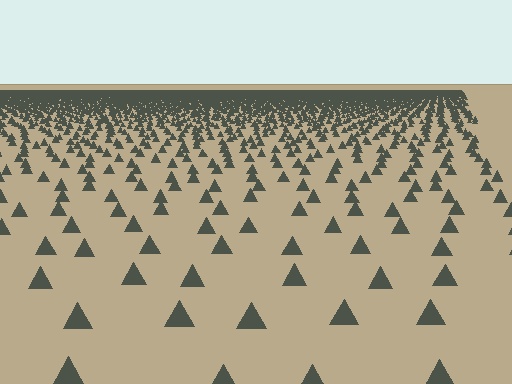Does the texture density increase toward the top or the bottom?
Density increases toward the top.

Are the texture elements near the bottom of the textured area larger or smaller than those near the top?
Larger. Near the bottom, elements are closer to the viewer and appear at a bigger on-screen size.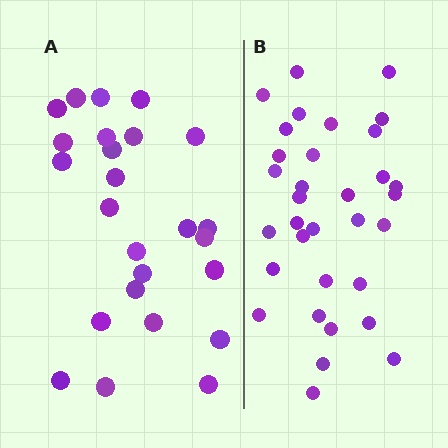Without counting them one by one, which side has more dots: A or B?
Region B (the right region) has more dots.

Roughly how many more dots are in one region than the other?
Region B has roughly 8 or so more dots than region A.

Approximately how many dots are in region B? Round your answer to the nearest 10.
About 30 dots. (The exact count is 33, which rounds to 30.)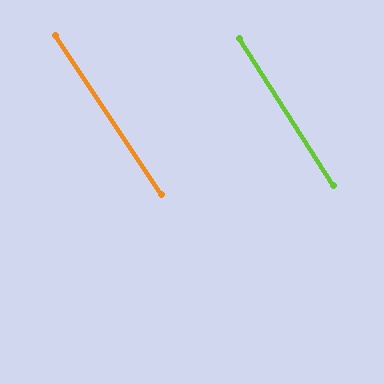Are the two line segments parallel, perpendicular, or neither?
Parallel — their directions differ by only 1.1°.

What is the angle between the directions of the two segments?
Approximately 1 degree.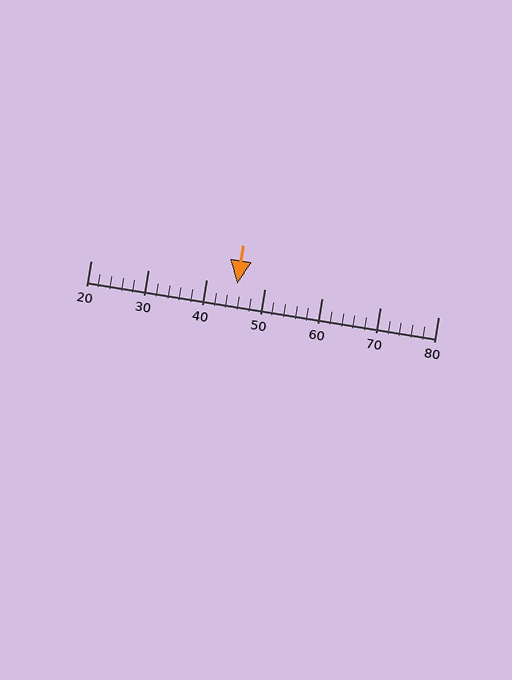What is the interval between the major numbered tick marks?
The major tick marks are spaced 10 units apart.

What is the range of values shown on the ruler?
The ruler shows values from 20 to 80.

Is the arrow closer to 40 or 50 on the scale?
The arrow is closer to 50.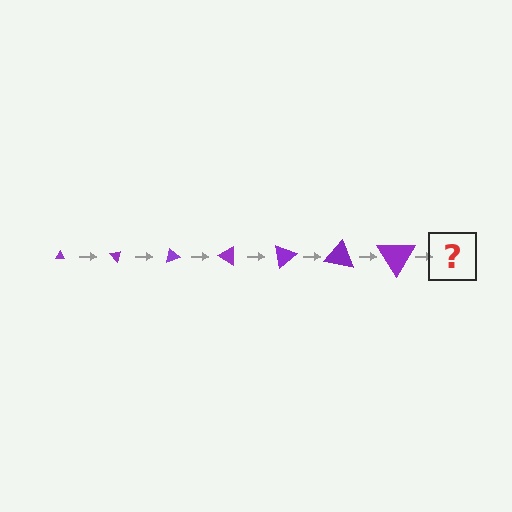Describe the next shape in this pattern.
It should be a triangle, larger than the previous one and rotated 350 degrees from the start.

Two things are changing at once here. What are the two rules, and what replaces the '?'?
The two rules are that the triangle grows larger each step and it rotates 50 degrees each step. The '?' should be a triangle, larger than the previous one and rotated 350 degrees from the start.